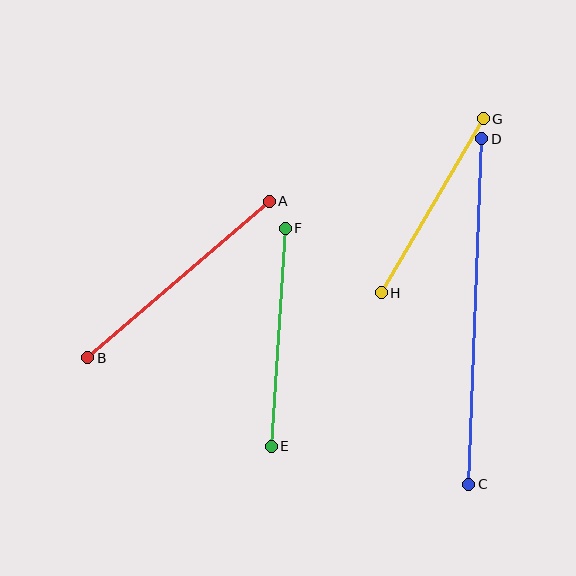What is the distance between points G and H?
The distance is approximately 202 pixels.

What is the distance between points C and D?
The distance is approximately 346 pixels.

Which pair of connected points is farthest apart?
Points C and D are farthest apart.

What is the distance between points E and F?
The distance is approximately 218 pixels.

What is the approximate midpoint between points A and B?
The midpoint is at approximately (178, 280) pixels.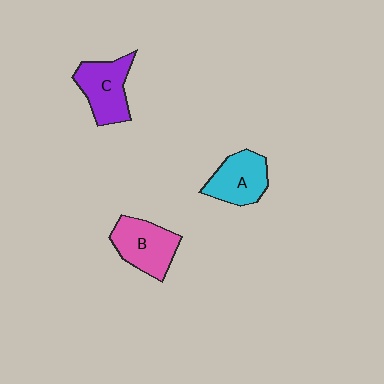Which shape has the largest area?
Shape B (pink).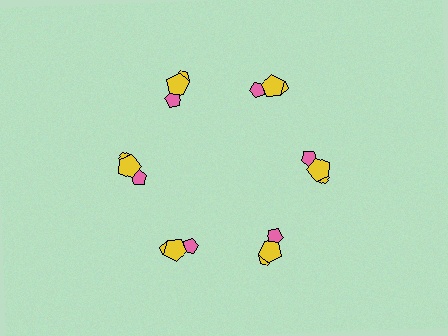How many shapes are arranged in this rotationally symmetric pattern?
There are 18 shapes, arranged in 6 groups of 3.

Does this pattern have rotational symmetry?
Yes, this pattern has 6-fold rotational symmetry. It looks the same after rotating 60 degrees around the center.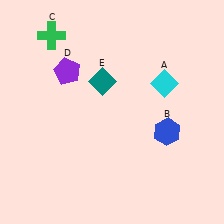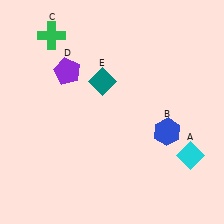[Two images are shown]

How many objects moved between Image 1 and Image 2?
1 object moved between the two images.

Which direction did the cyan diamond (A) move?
The cyan diamond (A) moved down.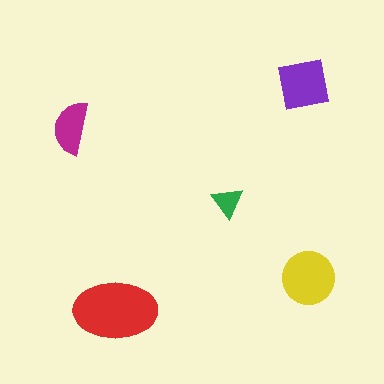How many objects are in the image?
There are 5 objects in the image.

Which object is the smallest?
The green triangle.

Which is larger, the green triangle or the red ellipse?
The red ellipse.